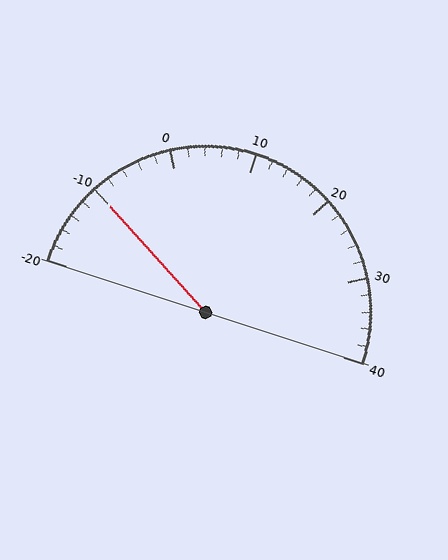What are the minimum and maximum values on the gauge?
The gauge ranges from -20 to 40.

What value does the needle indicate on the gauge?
The needle indicates approximately -10.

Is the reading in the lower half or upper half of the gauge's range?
The reading is in the lower half of the range (-20 to 40).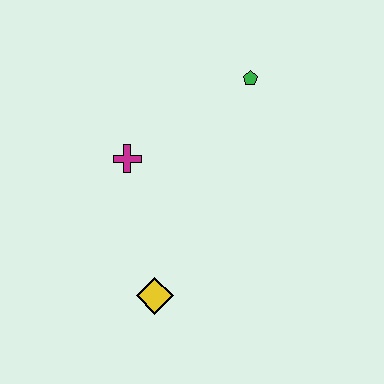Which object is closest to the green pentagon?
The magenta cross is closest to the green pentagon.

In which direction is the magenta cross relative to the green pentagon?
The magenta cross is to the left of the green pentagon.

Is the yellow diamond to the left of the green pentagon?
Yes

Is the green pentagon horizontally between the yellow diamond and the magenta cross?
No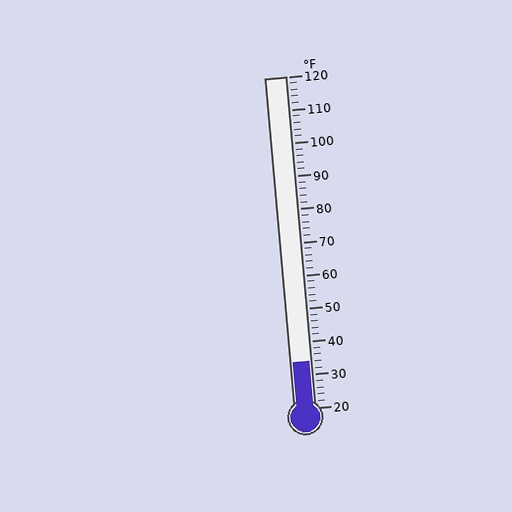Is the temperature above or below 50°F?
The temperature is below 50°F.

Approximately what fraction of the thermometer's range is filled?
The thermometer is filled to approximately 15% of its range.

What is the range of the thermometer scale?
The thermometer scale ranges from 20°F to 120°F.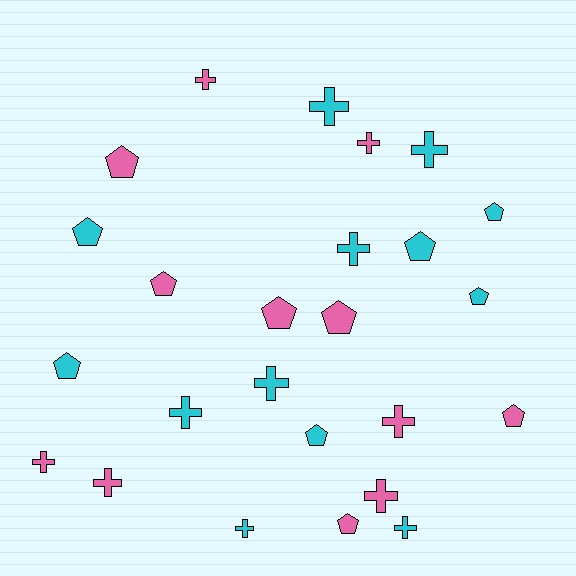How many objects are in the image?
There are 25 objects.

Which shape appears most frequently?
Cross, with 13 objects.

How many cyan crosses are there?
There are 7 cyan crosses.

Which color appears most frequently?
Cyan, with 13 objects.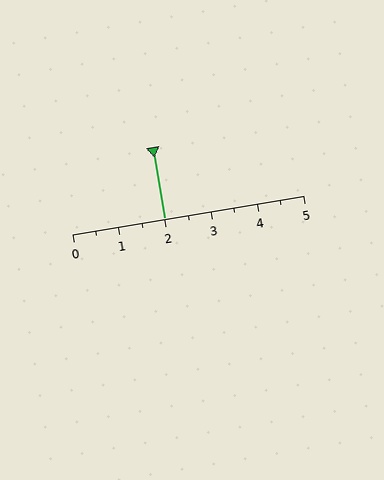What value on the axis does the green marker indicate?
The marker indicates approximately 2.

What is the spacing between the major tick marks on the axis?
The major ticks are spaced 1 apart.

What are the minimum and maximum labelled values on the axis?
The axis runs from 0 to 5.